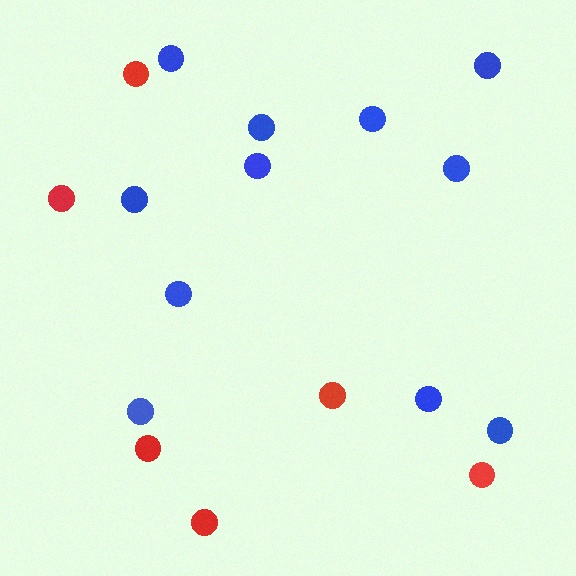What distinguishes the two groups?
There are 2 groups: one group of blue circles (11) and one group of red circles (6).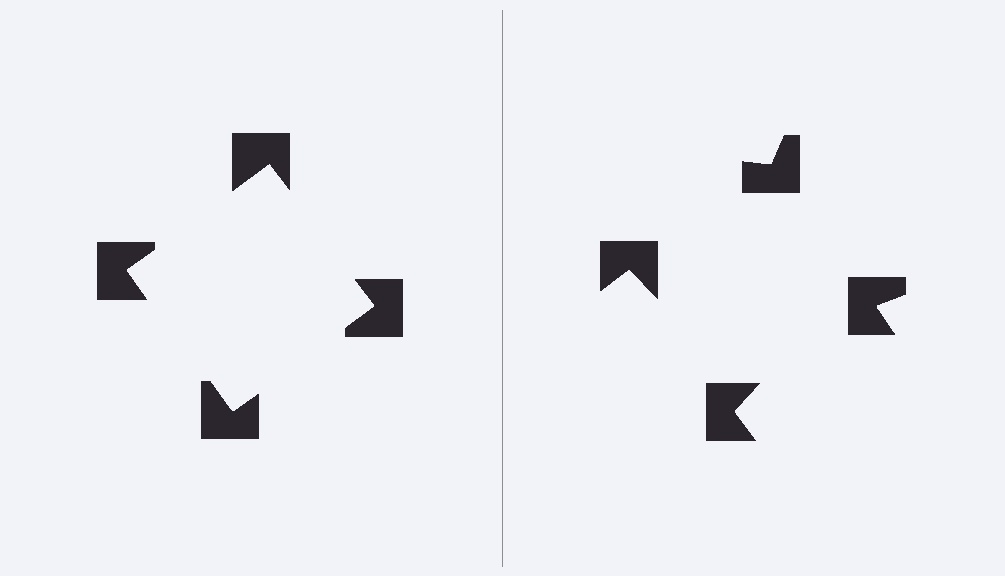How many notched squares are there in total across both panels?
8 — 4 on each side.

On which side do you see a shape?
An illusory square appears on the left side. On the right side the wedge cuts are rotated, so no coherent shape forms.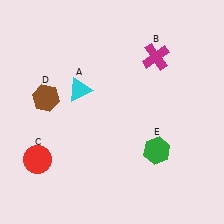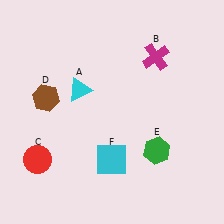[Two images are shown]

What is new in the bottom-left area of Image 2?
A cyan square (F) was added in the bottom-left area of Image 2.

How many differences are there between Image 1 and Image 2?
There is 1 difference between the two images.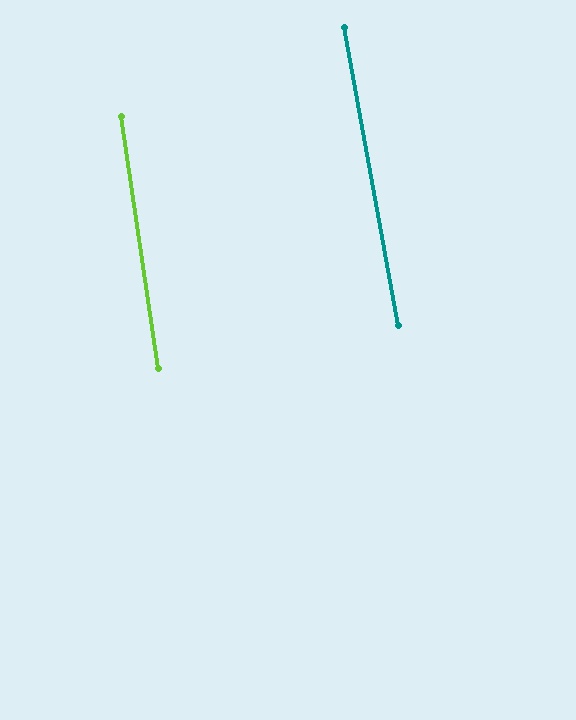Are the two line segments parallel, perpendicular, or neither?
Parallel — their directions differ by only 1.8°.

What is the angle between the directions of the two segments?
Approximately 2 degrees.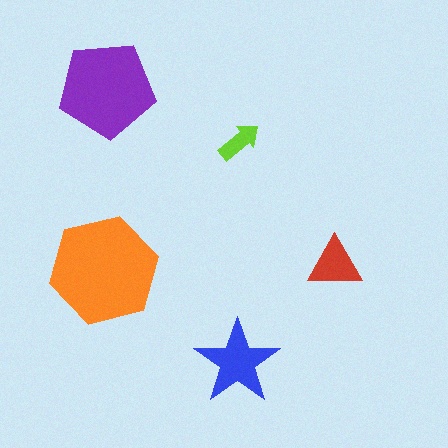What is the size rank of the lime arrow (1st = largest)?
5th.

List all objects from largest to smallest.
The orange hexagon, the purple pentagon, the blue star, the red triangle, the lime arrow.